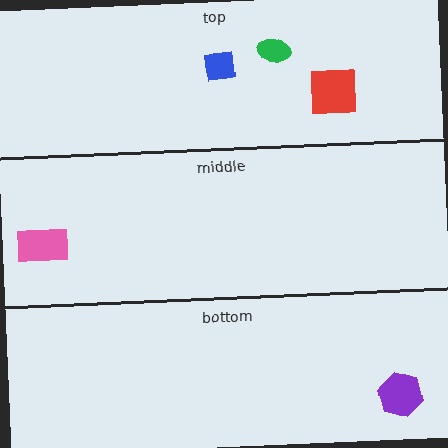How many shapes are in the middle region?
1.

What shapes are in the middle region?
The pink rectangle.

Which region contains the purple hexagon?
The bottom region.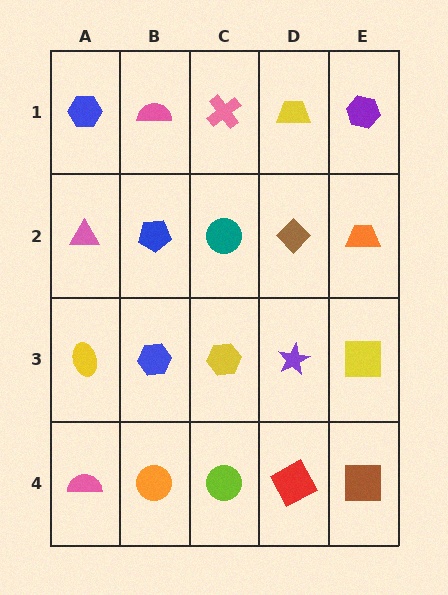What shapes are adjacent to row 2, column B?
A pink semicircle (row 1, column B), a blue hexagon (row 3, column B), a pink triangle (row 2, column A), a teal circle (row 2, column C).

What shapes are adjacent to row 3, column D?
A brown diamond (row 2, column D), a red square (row 4, column D), a yellow hexagon (row 3, column C), a yellow square (row 3, column E).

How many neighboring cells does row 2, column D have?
4.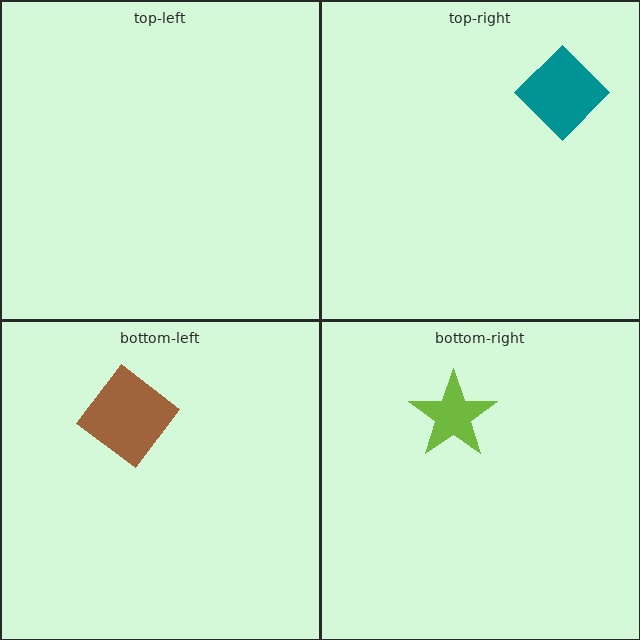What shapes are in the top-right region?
The teal diamond.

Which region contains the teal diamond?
The top-right region.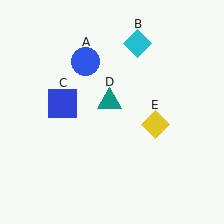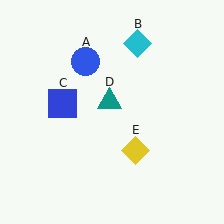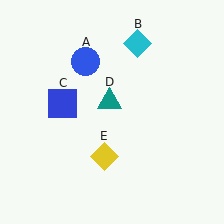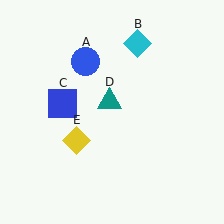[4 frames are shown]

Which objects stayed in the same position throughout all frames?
Blue circle (object A) and cyan diamond (object B) and blue square (object C) and teal triangle (object D) remained stationary.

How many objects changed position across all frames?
1 object changed position: yellow diamond (object E).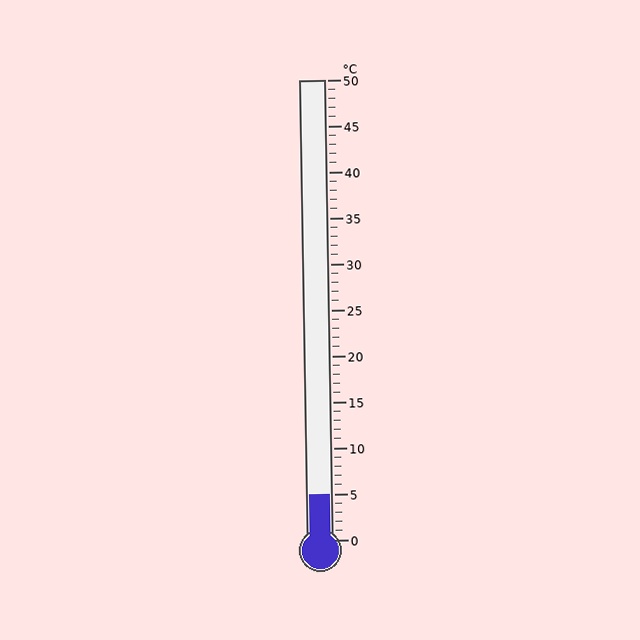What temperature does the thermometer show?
The thermometer shows approximately 5°C.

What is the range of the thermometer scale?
The thermometer scale ranges from 0°C to 50°C.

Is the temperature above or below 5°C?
The temperature is at 5°C.